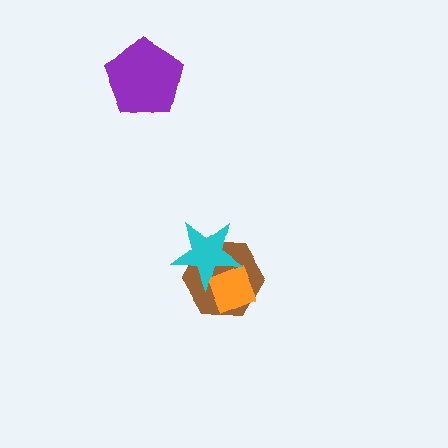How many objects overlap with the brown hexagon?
2 objects overlap with the brown hexagon.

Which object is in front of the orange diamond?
The cyan star is in front of the orange diamond.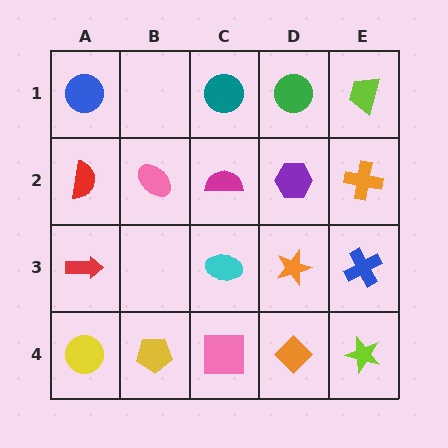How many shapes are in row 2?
5 shapes.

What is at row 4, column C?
A pink square.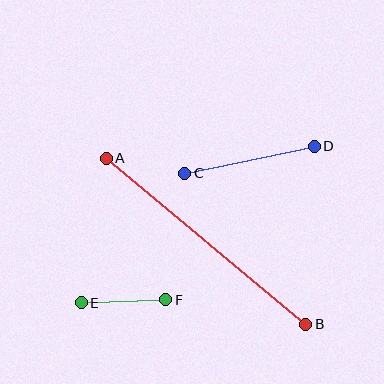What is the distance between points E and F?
The distance is approximately 84 pixels.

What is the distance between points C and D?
The distance is approximately 132 pixels.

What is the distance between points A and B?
The distance is approximately 260 pixels.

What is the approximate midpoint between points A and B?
The midpoint is at approximately (206, 241) pixels.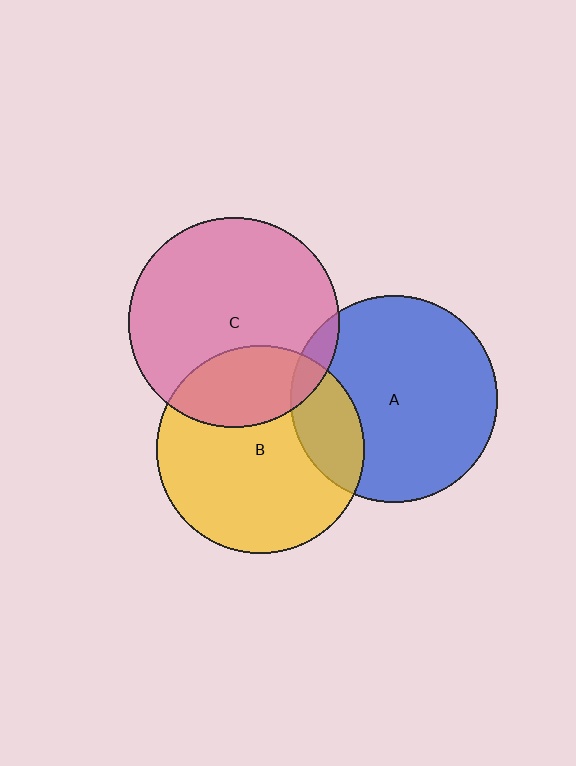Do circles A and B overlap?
Yes.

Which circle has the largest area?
Circle C (pink).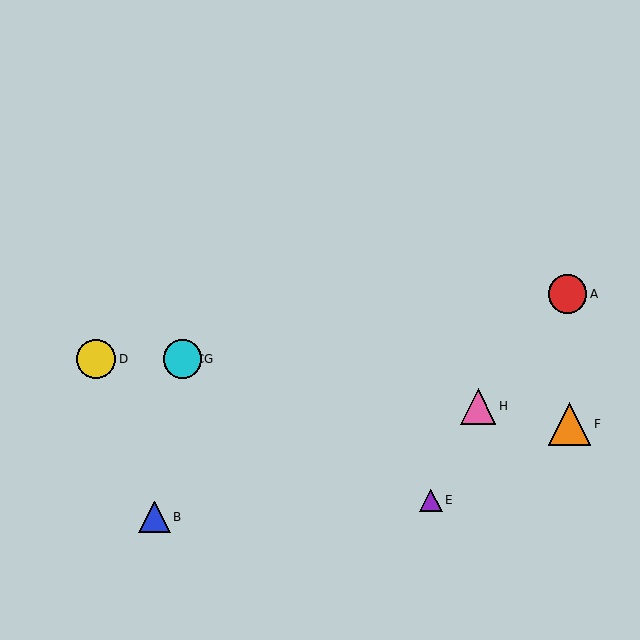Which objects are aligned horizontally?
Objects C, D, G are aligned horizontally.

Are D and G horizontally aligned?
Yes, both are at y≈359.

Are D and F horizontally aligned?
No, D is at y≈359 and F is at y≈424.